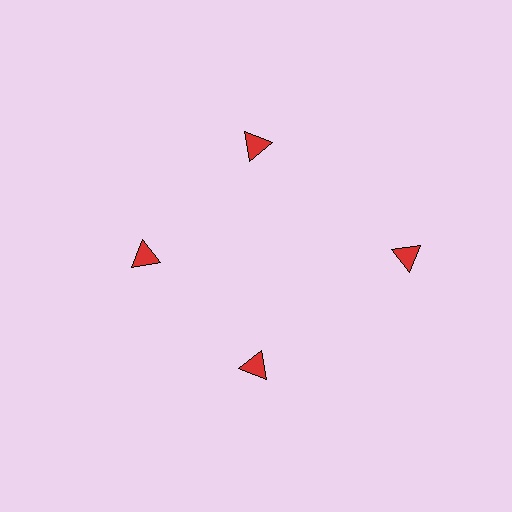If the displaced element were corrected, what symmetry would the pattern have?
It would have 4-fold rotational symmetry — the pattern would map onto itself every 90 degrees.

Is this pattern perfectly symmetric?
No. The 4 red triangles are arranged in a ring, but one element near the 3 o'clock position is pushed outward from the center, breaking the 4-fold rotational symmetry.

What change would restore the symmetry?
The symmetry would be restored by moving it inward, back onto the ring so that all 4 triangles sit at equal angles and equal distance from the center.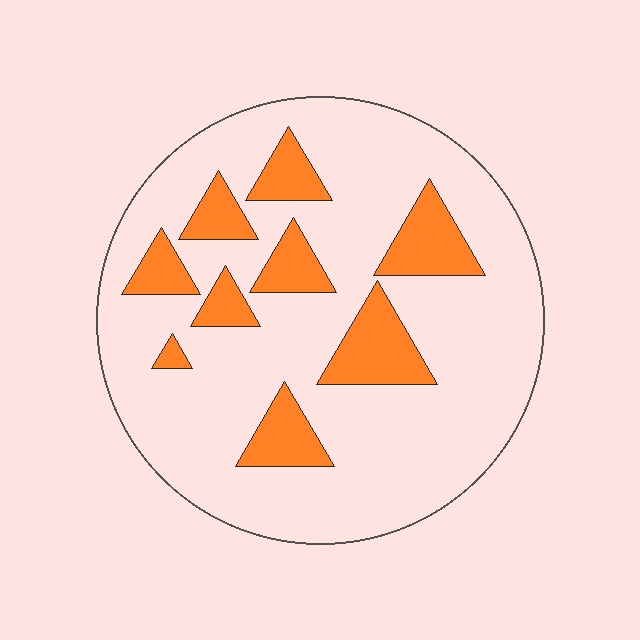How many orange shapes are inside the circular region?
9.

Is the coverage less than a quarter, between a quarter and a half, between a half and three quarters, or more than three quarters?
Less than a quarter.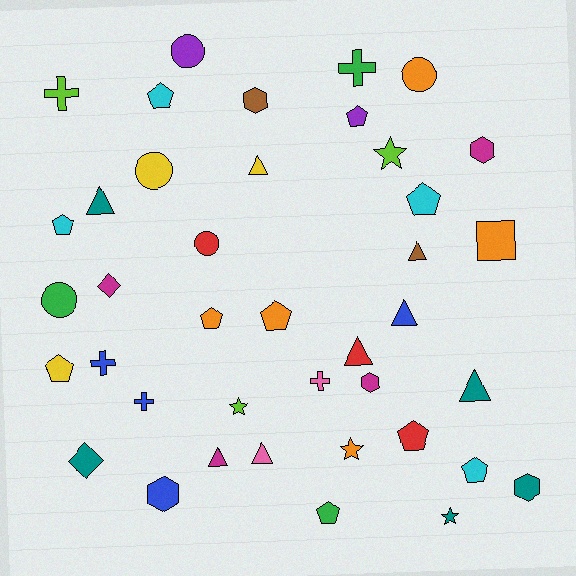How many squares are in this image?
There is 1 square.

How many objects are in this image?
There are 40 objects.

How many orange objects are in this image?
There are 5 orange objects.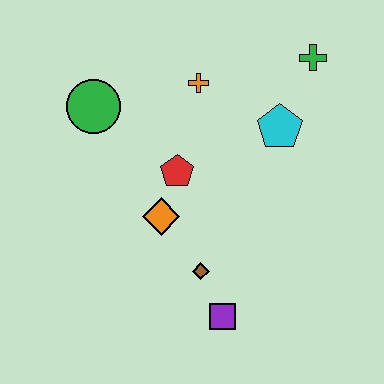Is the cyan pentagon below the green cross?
Yes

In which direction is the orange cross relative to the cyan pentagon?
The orange cross is to the left of the cyan pentagon.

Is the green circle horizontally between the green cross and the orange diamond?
No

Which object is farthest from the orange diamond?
The green cross is farthest from the orange diamond.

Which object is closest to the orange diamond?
The red pentagon is closest to the orange diamond.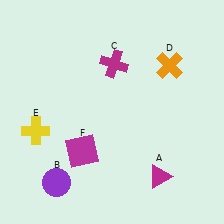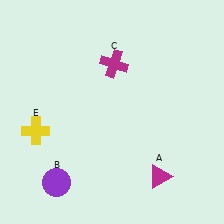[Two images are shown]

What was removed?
The magenta square (F), the orange cross (D) were removed in Image 2.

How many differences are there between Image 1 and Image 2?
There are 2 differences between the two images.